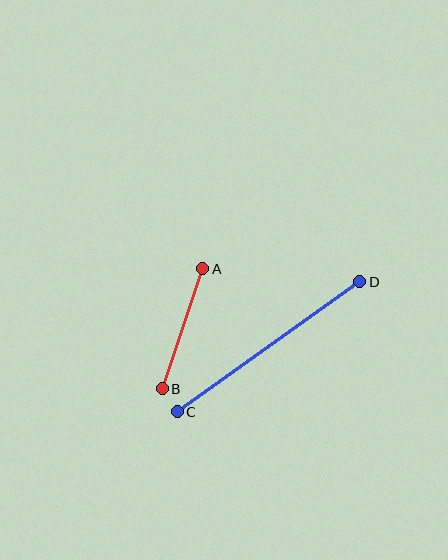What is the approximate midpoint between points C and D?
The midpoint is at approximately (269, 347) pixels.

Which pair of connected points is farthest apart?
Points C and D are farthest apart.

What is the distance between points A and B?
The distance is approximately 126 pixels.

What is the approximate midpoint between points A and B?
The midpoint is at approximately (182, 329) pixels.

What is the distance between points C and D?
The distance is approximately 224 pixels.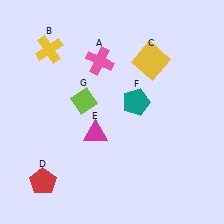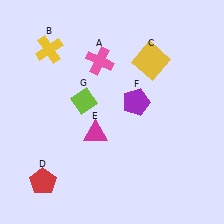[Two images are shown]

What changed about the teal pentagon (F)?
In Image 1, F is teal. In Image 2, it changed to purple.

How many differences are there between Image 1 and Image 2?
There is 1 difference between the two images.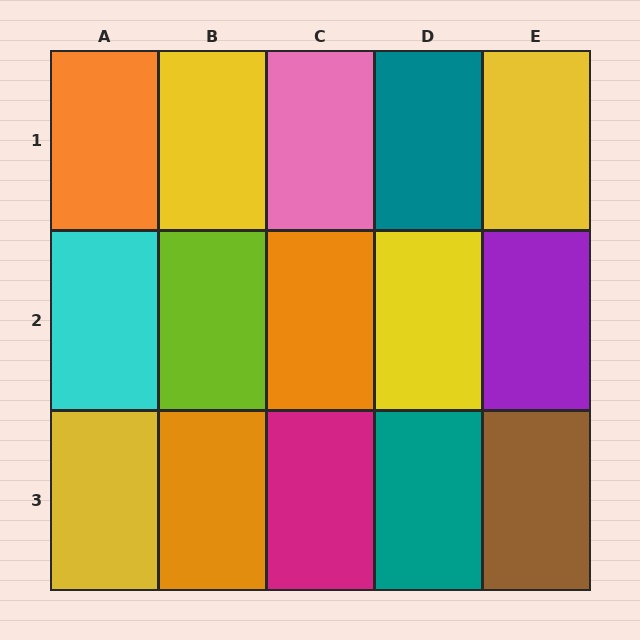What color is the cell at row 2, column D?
Yellow.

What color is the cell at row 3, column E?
Brown.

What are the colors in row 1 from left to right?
Orange, yellow, pink, teal, yellow.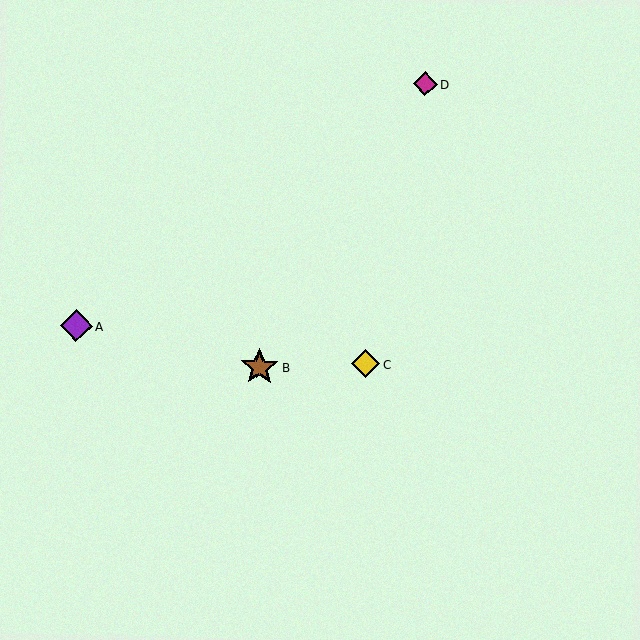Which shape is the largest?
The brown star (labeled B) is the largest.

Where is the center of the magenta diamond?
The center of the magenta diamond is at (425, 84).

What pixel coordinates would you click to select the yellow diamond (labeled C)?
Click at (366, 364) to select the yellow diamond C.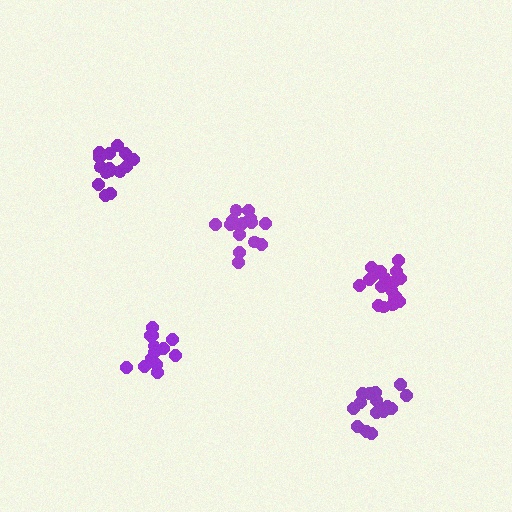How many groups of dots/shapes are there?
There are 5 groups.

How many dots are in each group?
Group 1: 20 dots, Group 2: 16 dots, Group 3: 14 dots, Group 4: 16 dots, Group 5: 16 dots (82 total).